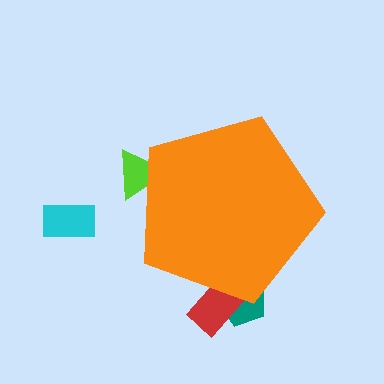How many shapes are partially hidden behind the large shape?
3 shapes are partially hidden.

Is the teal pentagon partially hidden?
Yes, the teal pentagon is partially hidden behind the orange pentagon.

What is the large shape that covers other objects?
An orange pentagon.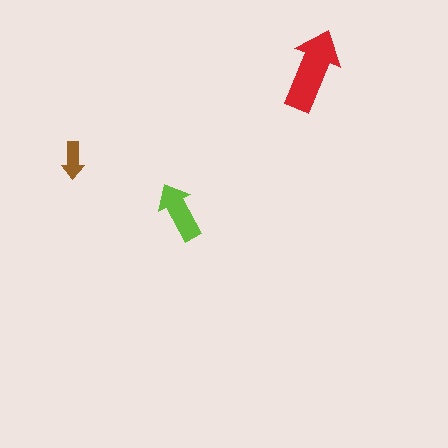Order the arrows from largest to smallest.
the red one, the lime one, the brown one.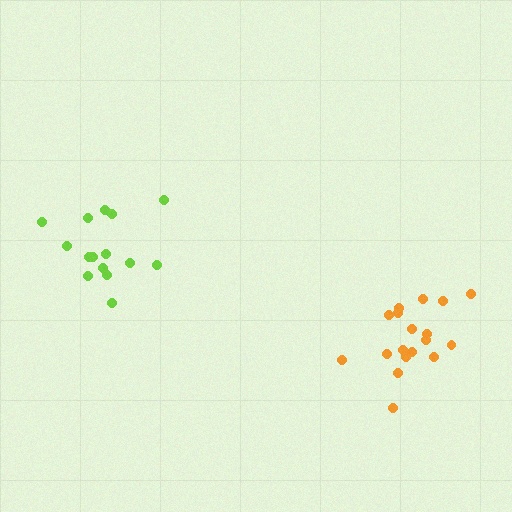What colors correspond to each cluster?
The clusters are colored: orange, lime.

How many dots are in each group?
Group 1: 18 dots, Group 2: 15 dots (33 total).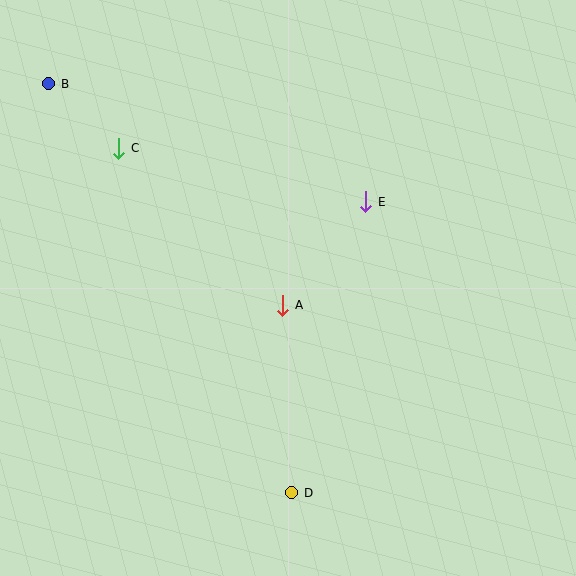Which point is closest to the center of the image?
Point A at (283, 305) is closest to the center.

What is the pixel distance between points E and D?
The distance between E and D is 300 pixels.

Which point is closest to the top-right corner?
Point E is closest to the top-right corner.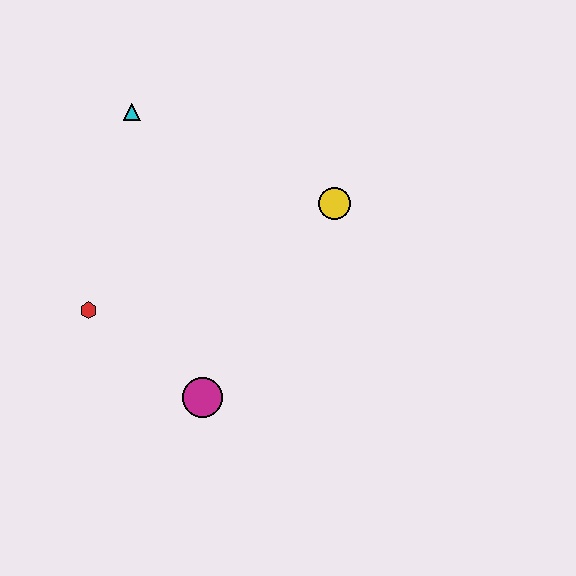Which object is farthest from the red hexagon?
The yellow circle is farthest from the red hexagon.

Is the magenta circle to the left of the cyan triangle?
No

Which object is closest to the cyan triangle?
The red hexagon is closest to the cyan triangle.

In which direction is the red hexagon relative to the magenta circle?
The red hexagon is to the left of the magenta circle.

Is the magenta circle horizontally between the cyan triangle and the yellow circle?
Yes